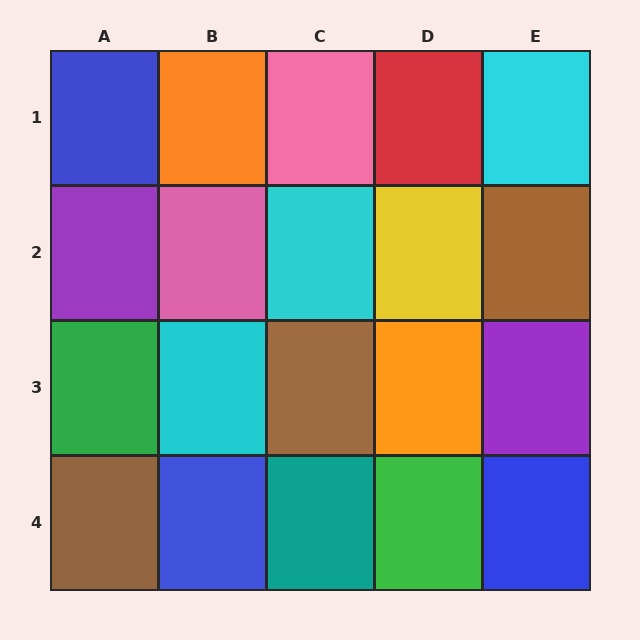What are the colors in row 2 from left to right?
Purple, pink, cyan, yellow, brown.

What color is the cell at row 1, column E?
Cyan.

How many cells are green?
2 cells are green.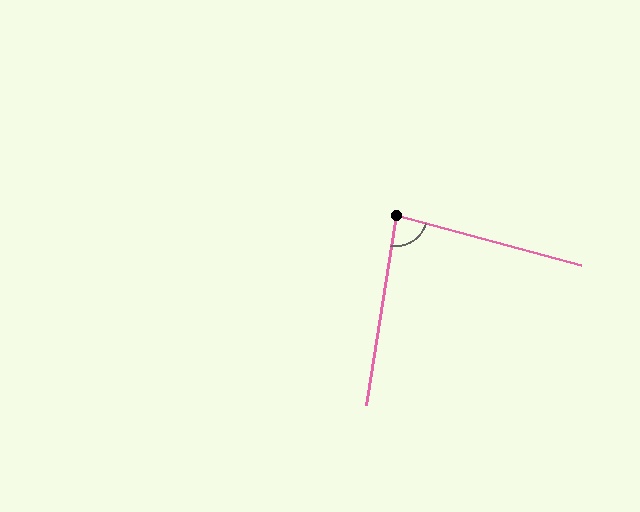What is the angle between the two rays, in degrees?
Approximately 84 degrees.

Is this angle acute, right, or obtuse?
It is acute.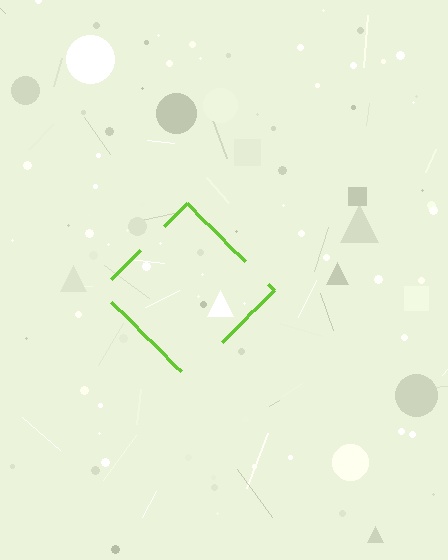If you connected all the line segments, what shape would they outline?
They would outline a diamond.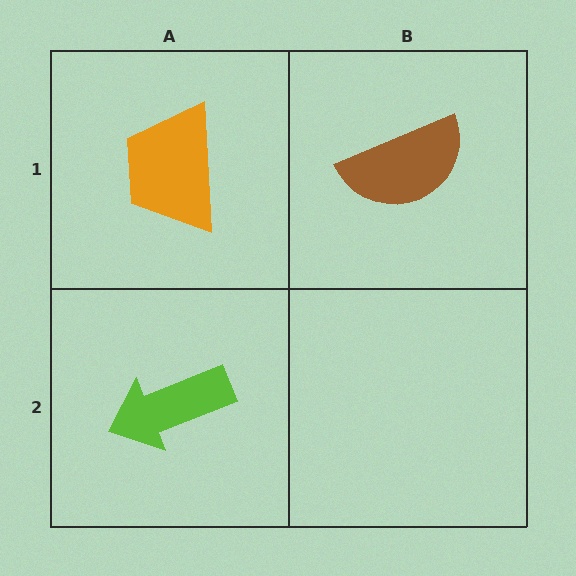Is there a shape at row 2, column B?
No, that cell is empty.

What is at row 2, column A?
A lime arrow.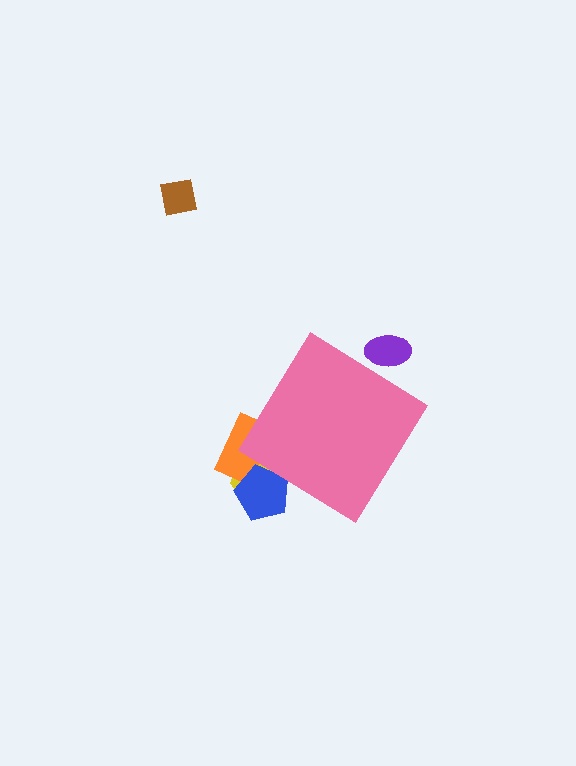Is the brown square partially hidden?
No, the brown square is fully visible.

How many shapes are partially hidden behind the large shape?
4 shapes are partially hidden.